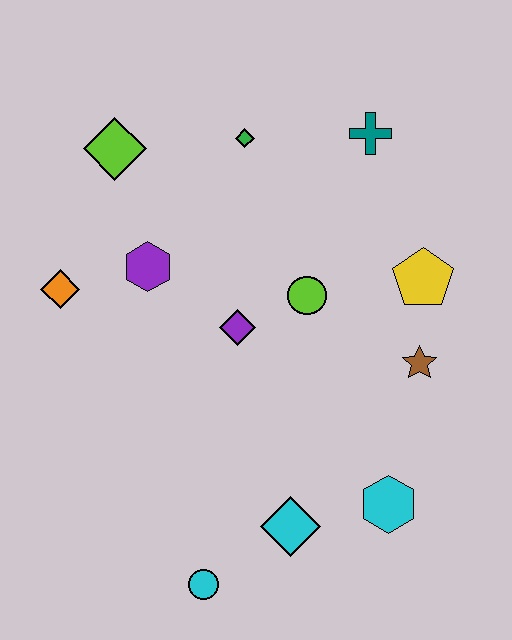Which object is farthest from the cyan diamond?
The lime diamond is farthest from the cyan diamond.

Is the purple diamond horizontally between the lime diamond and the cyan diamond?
Yes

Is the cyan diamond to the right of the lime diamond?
Yes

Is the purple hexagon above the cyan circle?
Yes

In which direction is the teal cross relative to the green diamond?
The teal cross is to the right of the green diamond.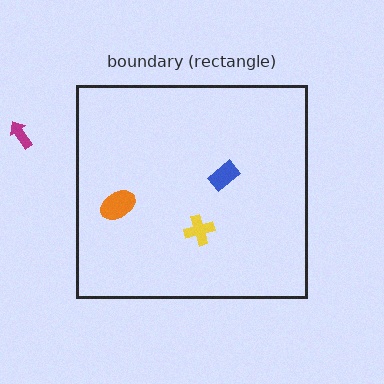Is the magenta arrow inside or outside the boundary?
Outside.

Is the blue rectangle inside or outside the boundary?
Inside.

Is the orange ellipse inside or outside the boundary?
Inside.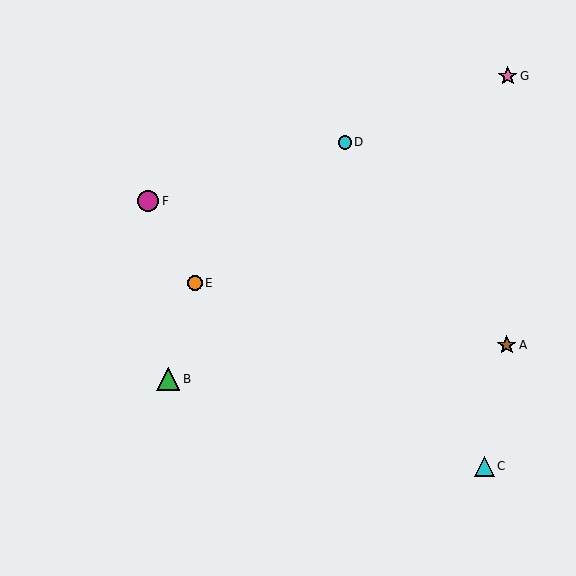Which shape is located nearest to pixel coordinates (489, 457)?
The cyan triangle (labeled C) at (484, 466) is nearest to that location.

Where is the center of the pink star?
The center of the pink star is at (508, 76).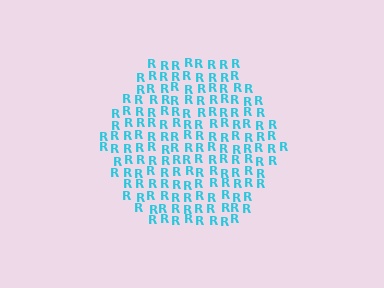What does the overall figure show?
The overall figure shows a hexagon.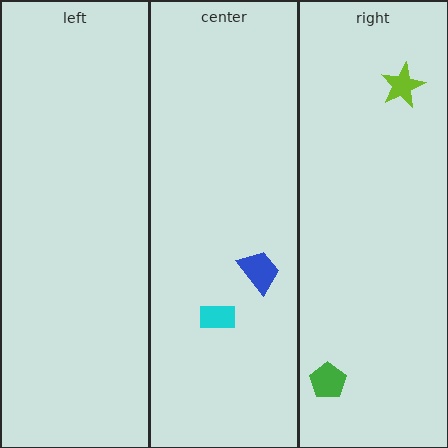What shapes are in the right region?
The green pentagon, the lime star.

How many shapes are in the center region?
2.